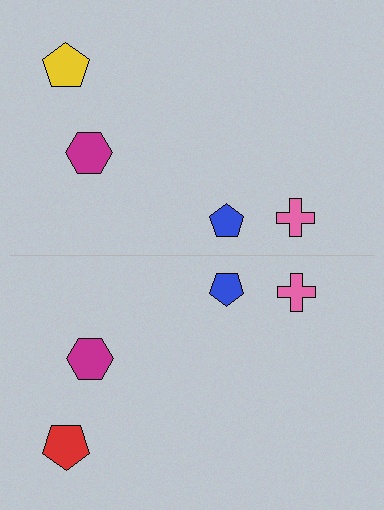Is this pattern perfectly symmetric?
No, the pattern is not perfectly symmetric. The red pentagon on the bottom side breaks the symmetry — its mirror counterpart is yellow.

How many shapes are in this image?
There are 8 shapes in this image.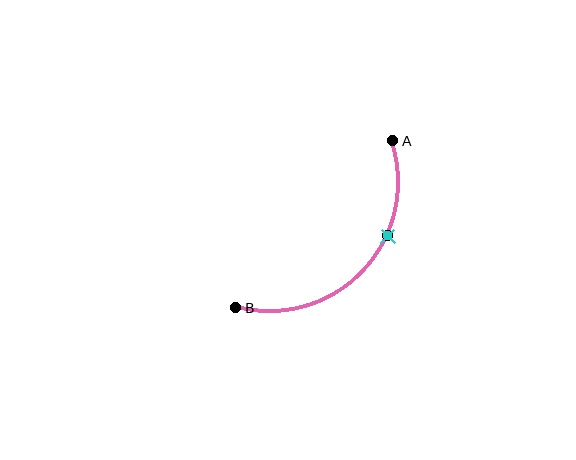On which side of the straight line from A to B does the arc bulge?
The arc bulges below and to the right of the straight line connecting A and B.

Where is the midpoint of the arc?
The arc midpoint is the point on the curve farthest from the straight line joining A and B. It sits below and to the right of that line.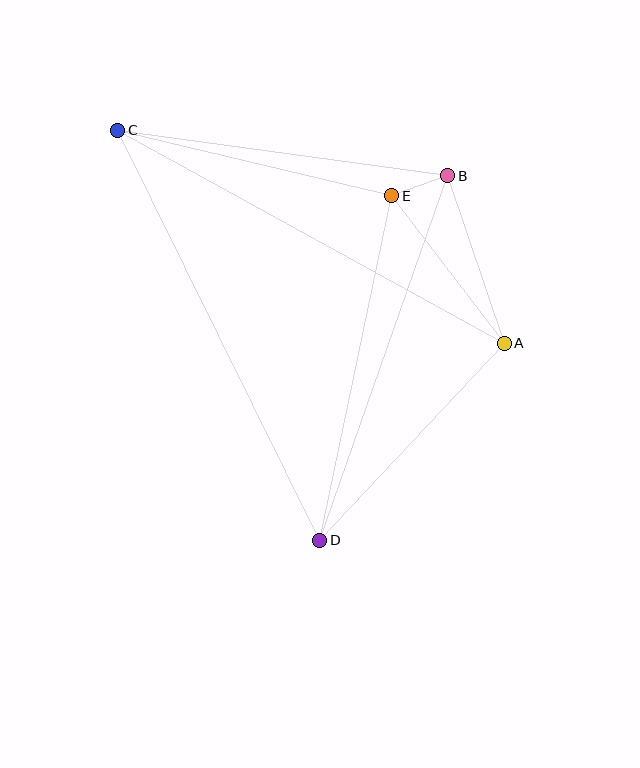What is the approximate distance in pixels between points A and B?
The distance between A and B is approximately 177 pixels.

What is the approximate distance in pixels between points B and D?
The distance between B and D is approximately 386 pixels.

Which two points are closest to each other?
Points B and E are closest to each other.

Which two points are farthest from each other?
Points C and D are farthest from each other.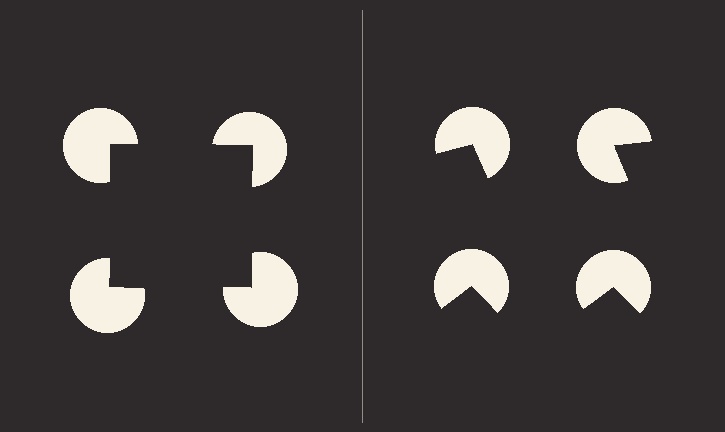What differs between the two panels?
The pac-man discs are positioned identically on both sides; only the wedge orientations differ. On the left they align to a square; on the right they are misaligned.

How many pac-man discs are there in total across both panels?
8 — 4 on each side.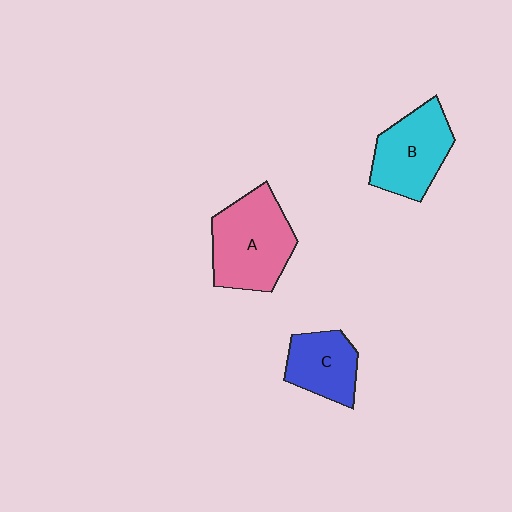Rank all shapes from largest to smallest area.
From largest to smallest: A (pink), B (cyan), C (blue).